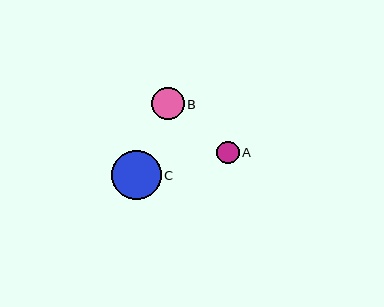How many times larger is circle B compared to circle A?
Circle B is approximately 1.4 times the size of circle A.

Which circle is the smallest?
Circle A is the smallest with a size of approximately 23 pixels.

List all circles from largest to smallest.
From largest to smallest: C, B, A.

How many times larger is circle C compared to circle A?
Circle C is approximately 2.2 times the size of circle A.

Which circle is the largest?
Circle C is the largest with a size of approximately 49 pixels.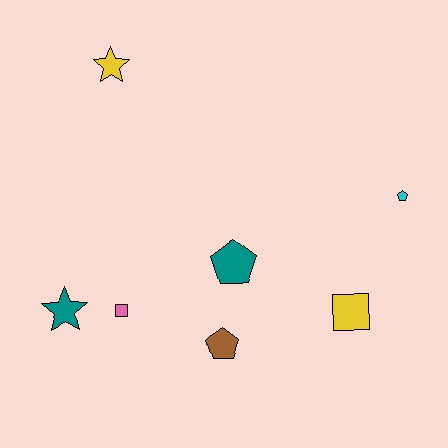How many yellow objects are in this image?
There are 2 yellow objects.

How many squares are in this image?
There are 2 squares.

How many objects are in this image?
There are 7 objects.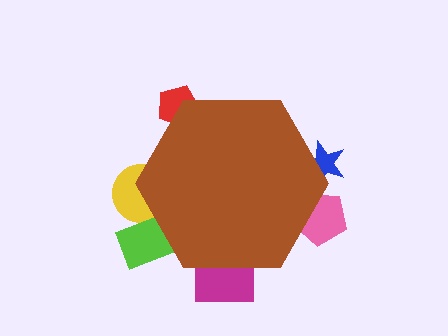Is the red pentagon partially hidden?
Yes, the red pentagon is partially hidden behind the brown hexagon.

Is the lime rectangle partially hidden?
Yes, the lime rectangle is partially hidden behind the brown hexagon.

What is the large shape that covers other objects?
A brown hexagon.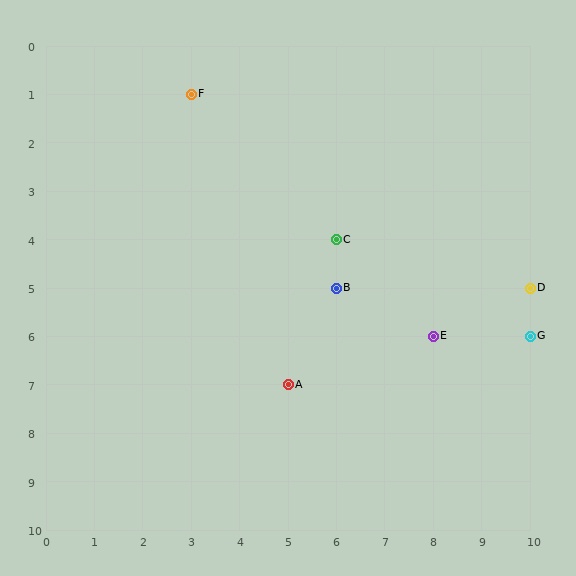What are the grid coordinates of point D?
Point D is at grid coordinates (10, 5).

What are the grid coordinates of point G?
Point G is at grid coordinates (10, 6).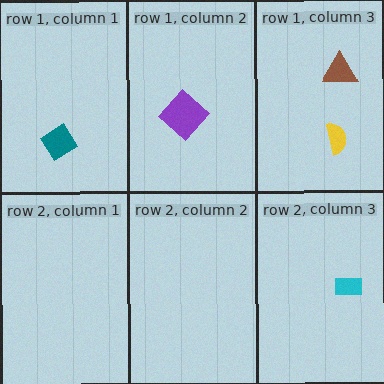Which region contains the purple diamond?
The row 1, column 2 region.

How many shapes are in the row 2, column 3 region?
1.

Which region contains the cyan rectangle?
The row 2, column 3 region.